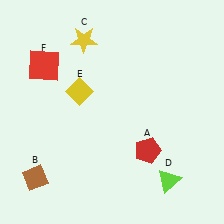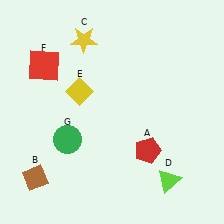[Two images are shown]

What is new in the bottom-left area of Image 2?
A green circle (G) was added in the bottom-left area of Image 2.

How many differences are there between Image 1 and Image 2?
There is 1 difference between the two images.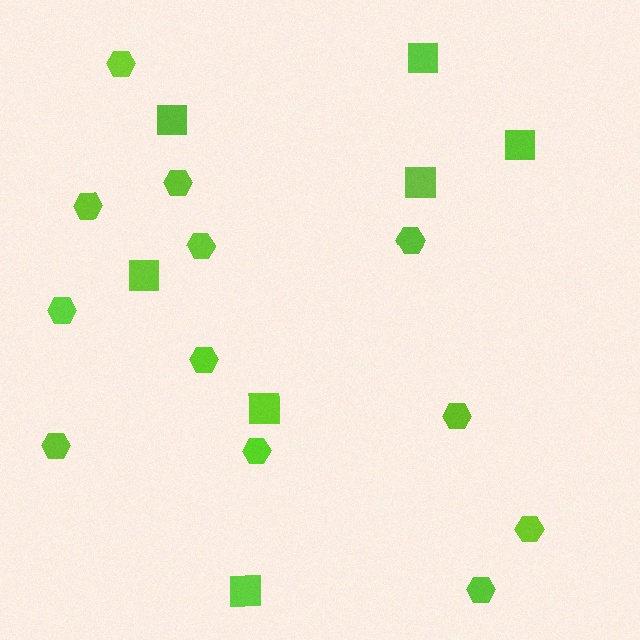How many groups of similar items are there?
There are 2 groups: one group of squares (7) and one group of hexagons (12).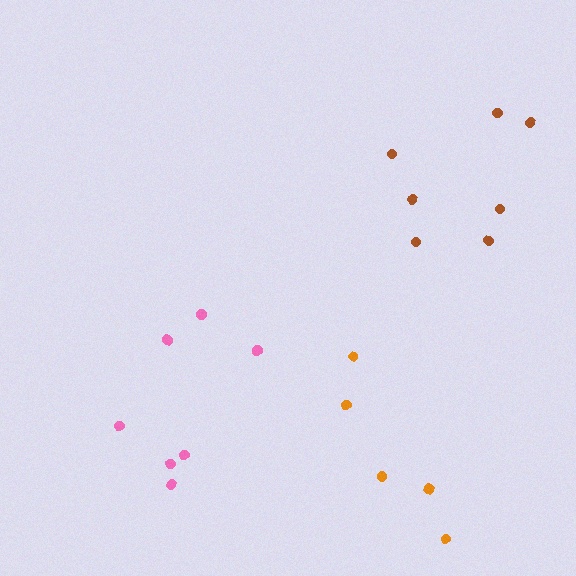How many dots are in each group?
Group 1: 5 dots, Group 2: 7 dots, Group 3: 7 dots (19 total).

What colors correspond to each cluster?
The clusters are colored: orange, pink, brown.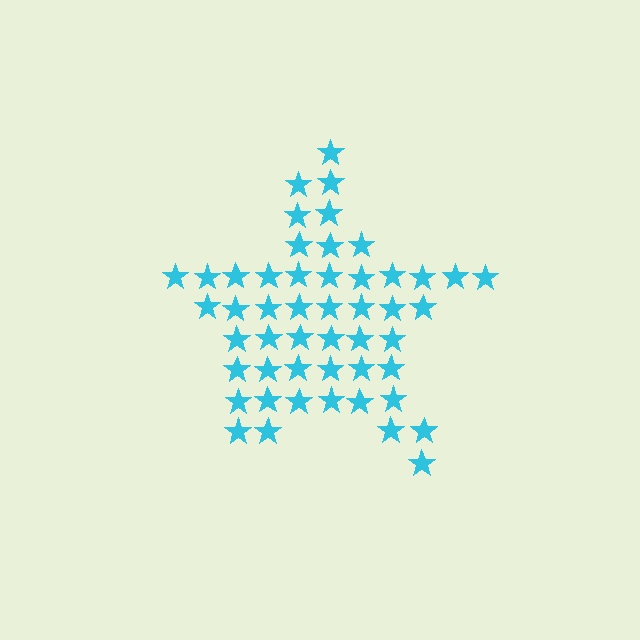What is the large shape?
The large shape is a star.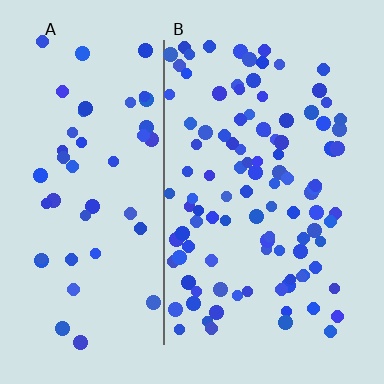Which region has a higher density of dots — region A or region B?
B (the right).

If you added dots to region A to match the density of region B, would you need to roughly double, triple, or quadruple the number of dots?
Approximately double.